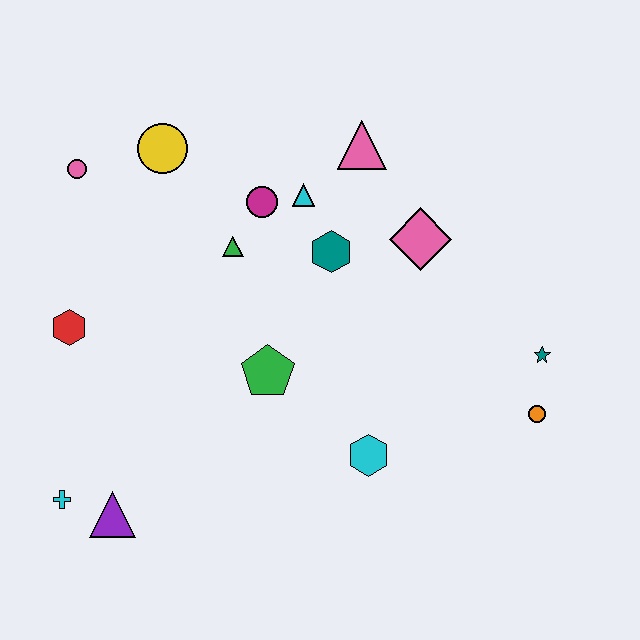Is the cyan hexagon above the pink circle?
No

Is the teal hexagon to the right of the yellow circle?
Yes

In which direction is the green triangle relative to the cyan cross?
The green triangle is above the cyan cross.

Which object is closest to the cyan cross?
The purple triangle is closest to the cyan cross.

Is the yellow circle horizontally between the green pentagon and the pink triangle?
No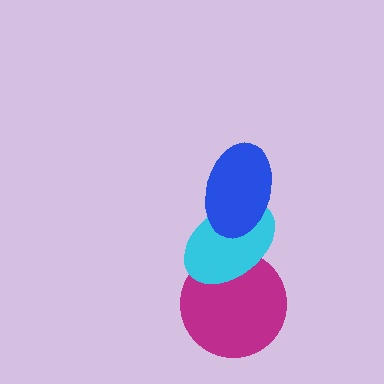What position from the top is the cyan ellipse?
The cyan ellipse is 2nd from the top.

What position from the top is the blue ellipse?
The blue ellipse is 1st from the top.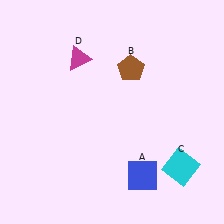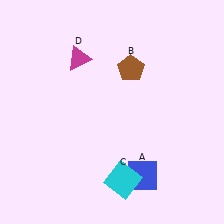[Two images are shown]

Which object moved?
The cyan square (C) moved left.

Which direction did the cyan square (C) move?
The cyan square (C) moved left.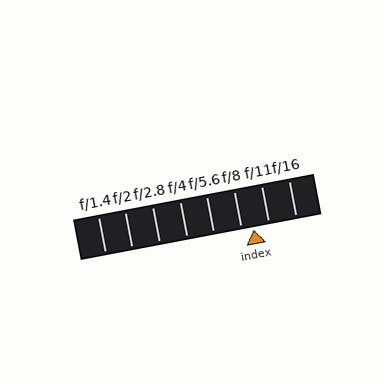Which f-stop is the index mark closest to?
The index mark is closest to f/8.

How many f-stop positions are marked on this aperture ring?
There are 8 f-stop positions marked.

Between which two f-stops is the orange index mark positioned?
The index mark is between f/8 and f/11.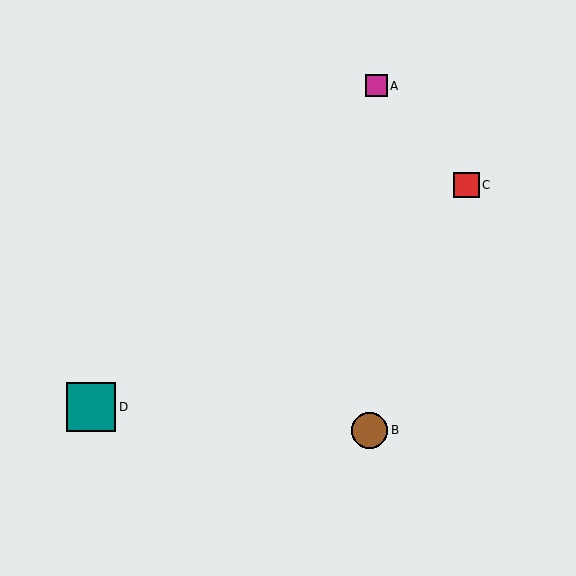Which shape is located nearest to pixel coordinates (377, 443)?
The brown circle (labeled B) at (369, 430) is nearest to that location.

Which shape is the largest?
The teal square (labeled D) is the largest.